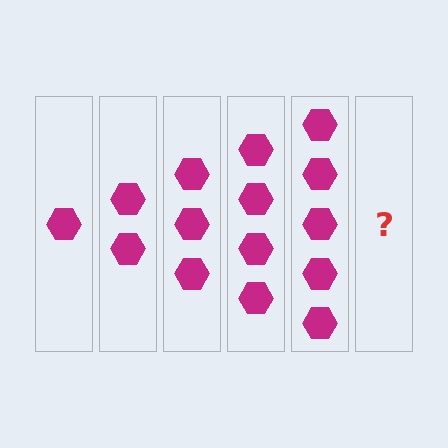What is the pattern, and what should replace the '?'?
The pattern is that each step adds one more hexagon. The '?' should be 6 hexagons.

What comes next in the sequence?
The next element should be 6 hexagons.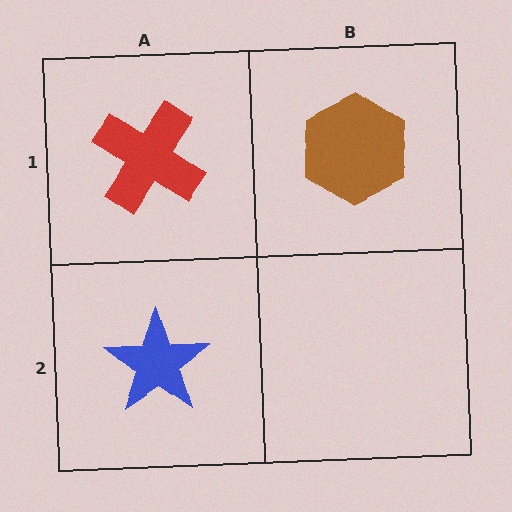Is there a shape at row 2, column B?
No, that cell is empty.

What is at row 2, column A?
A blue star.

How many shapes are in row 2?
1 shape.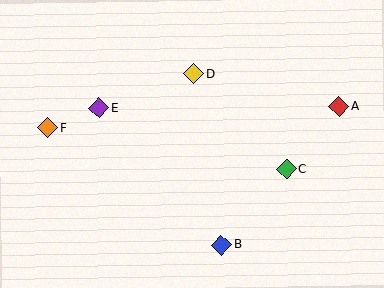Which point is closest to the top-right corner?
Point A is closest to the top-right corner.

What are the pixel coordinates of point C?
Point C is at (287, 169).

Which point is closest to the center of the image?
Point D at (193, 74) is closest to the center.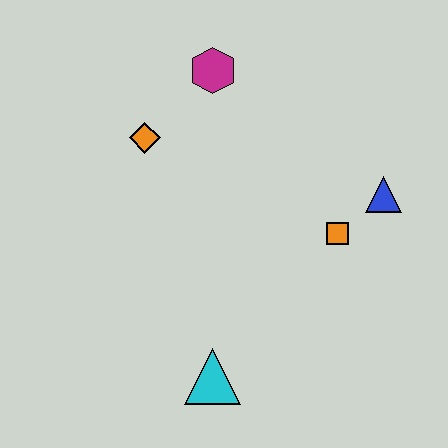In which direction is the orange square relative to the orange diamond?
The orange square is to the right of the orange diamond.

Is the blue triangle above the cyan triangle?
Yes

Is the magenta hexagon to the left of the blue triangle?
Yes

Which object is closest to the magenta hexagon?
The orange diamond is closest to the magenta hexagon.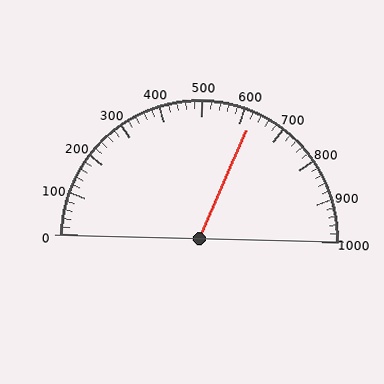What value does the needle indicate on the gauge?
The needle indicates approximately 620.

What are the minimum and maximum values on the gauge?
The gauge ranges from 0 to 1000.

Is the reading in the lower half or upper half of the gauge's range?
The reading is in the upper half of the range (0 to 1000).